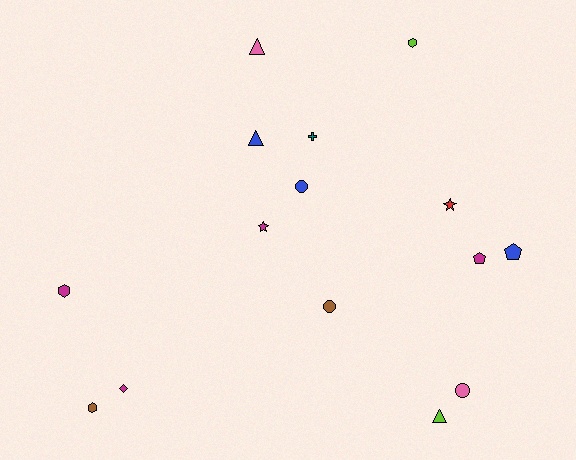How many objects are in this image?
There are 15 objects.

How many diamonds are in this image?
There is 1 diamond.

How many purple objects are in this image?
There are no purple objects.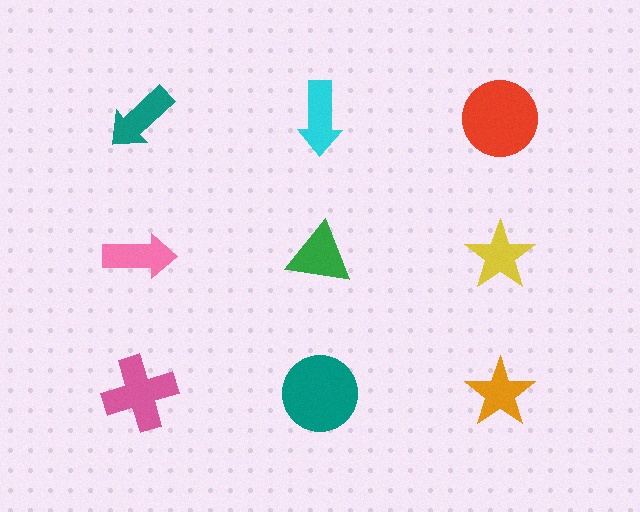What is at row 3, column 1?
A pink cross.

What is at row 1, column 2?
A cyan arrow.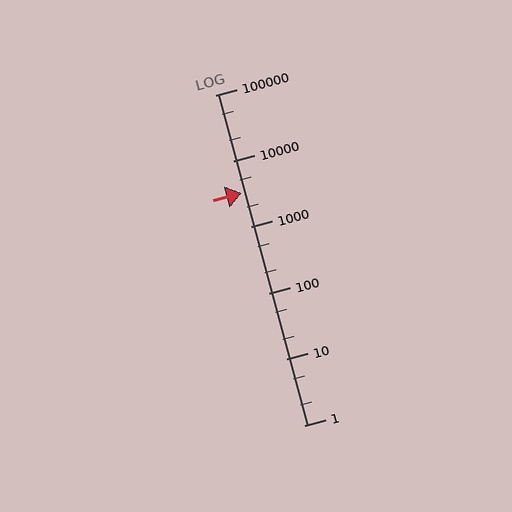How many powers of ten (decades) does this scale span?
The scale spans 5 decades, from 1 to 100000.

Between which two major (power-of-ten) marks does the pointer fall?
The pointer is between 1000 and 10000.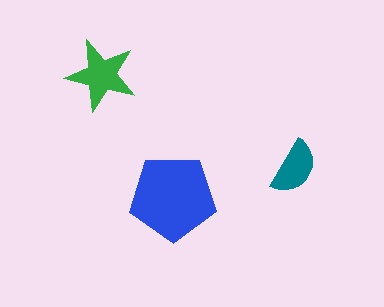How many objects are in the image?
There are 3 objects in the image.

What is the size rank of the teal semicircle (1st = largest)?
3rd.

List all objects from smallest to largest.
The teal semicircle, the green star, the blue pentagon.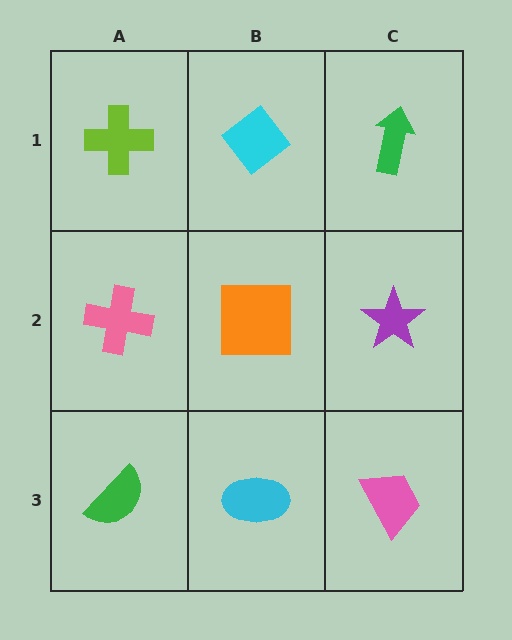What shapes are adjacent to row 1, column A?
A pink cross (row 2, column A), a cyan diamond (row 1, column B).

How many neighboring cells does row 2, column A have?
3.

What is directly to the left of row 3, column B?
A green semicircle.